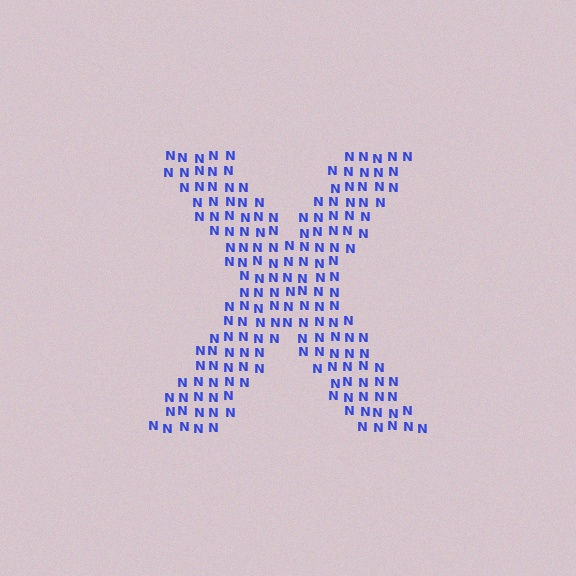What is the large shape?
The large shape is the letter X.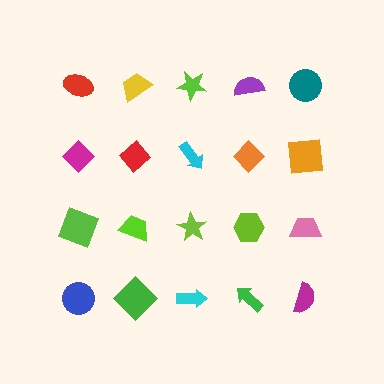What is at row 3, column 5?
A pink trapezoid.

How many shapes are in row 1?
5 shapes.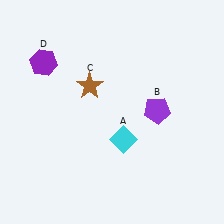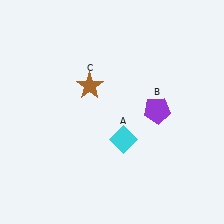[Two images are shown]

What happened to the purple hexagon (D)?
The purple hexagon (D) was removed in Image 2. It was in the top-left area of Image 1.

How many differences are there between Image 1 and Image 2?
There is 1 difference between the two images.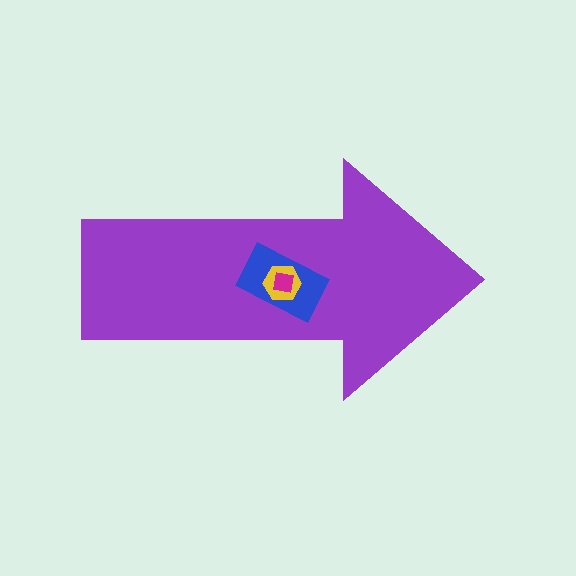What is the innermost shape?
The magenta square.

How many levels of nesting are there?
4.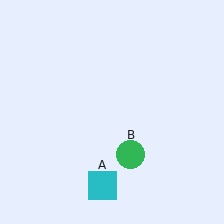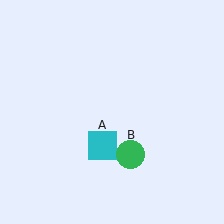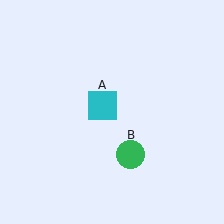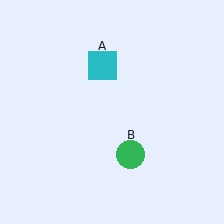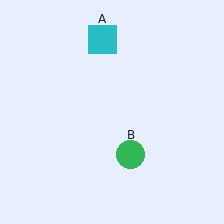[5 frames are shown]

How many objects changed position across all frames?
1 object changed position: cyan square (object A).